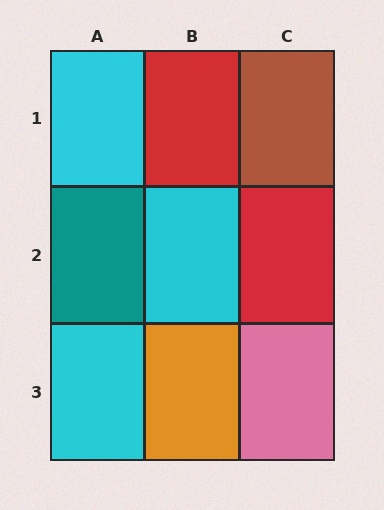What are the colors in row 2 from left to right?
Teal, cyan, red.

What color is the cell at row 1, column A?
Cyan.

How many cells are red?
2 cells are red.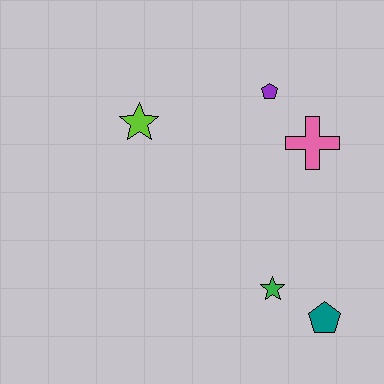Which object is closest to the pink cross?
The purple pentagon is closest to the pink cross.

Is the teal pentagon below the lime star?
Yes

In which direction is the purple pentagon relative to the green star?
The purple pentagon is above the green star.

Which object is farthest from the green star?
The lime star is farthest from the green star.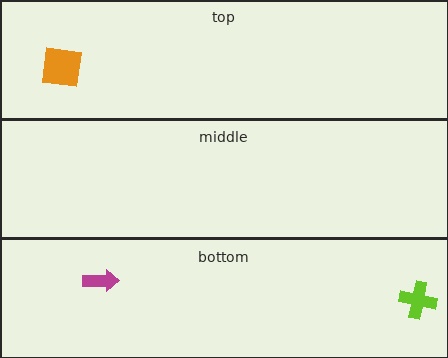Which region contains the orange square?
The top region.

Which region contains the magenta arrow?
The bottom region.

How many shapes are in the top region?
1.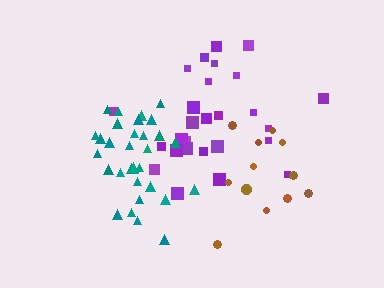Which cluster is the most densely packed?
Teal.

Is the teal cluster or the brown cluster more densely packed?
Teal.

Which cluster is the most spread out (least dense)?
Brown.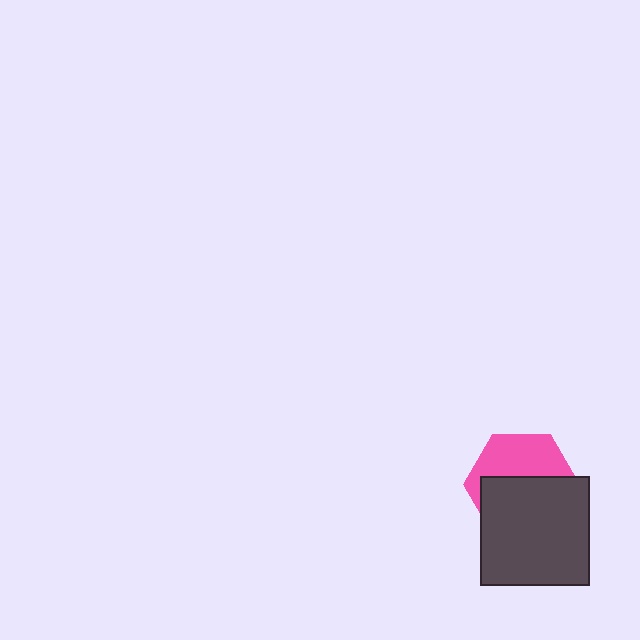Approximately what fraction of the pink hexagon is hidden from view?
Roughly 57% of the pink hexagon is hidden behind the dark gray square.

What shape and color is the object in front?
The object in front is a dark gray square.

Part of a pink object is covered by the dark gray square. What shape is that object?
It is a hexagon.